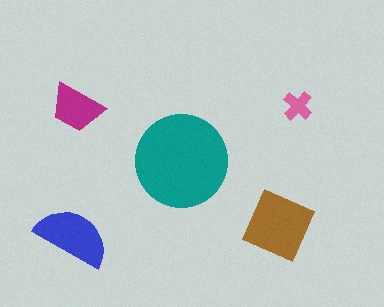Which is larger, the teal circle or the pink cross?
The teal circle.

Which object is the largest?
The teal circle.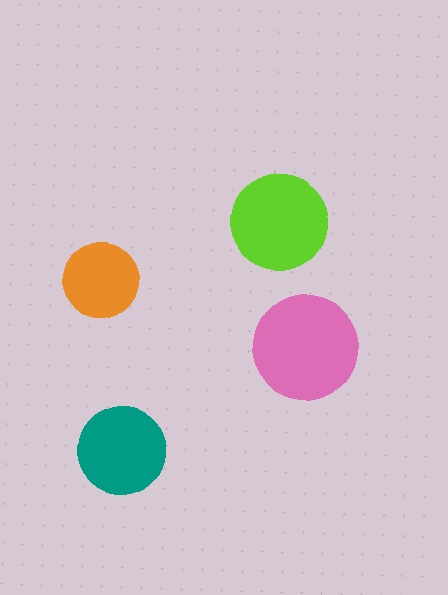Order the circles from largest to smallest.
the pink one, the lime one, the teal one, the orange one.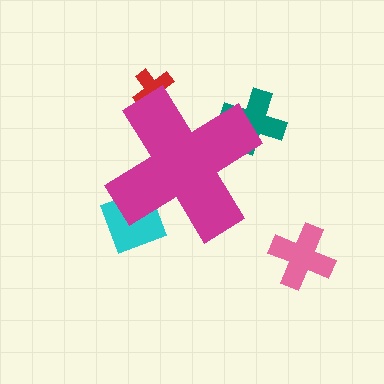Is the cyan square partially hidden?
Yes, the cyan square is partially hidden behind the magenta cross.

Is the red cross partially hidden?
Yes, the red cross is partially hidden behind the magenta cross.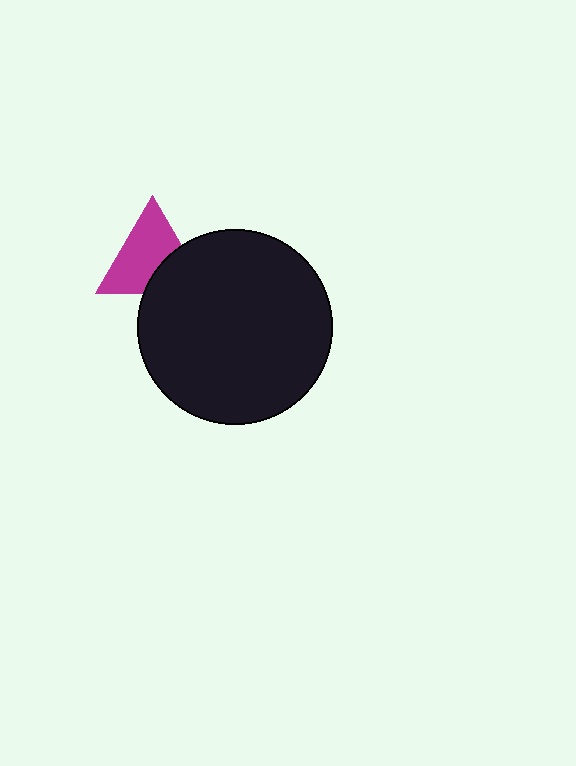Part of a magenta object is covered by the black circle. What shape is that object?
It is a triangle.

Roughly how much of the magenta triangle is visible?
Most of it is visible (roughly 68%).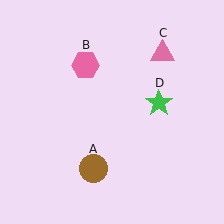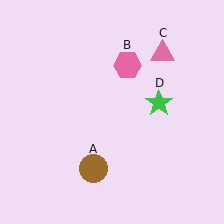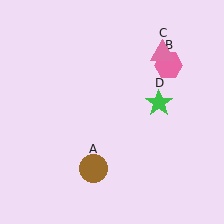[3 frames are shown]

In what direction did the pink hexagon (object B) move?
The pink hexagon (object B) moved right.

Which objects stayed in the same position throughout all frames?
Brown circle (object A) and pink triangle (object C) and green star (object D) remained stationary.